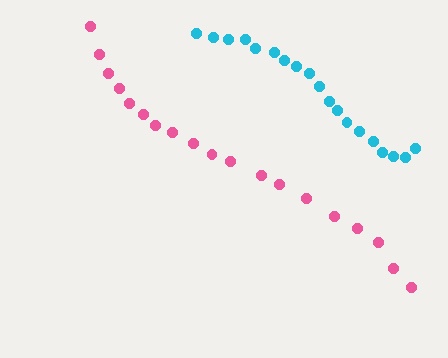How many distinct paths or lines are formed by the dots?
There are 2 distinct paths.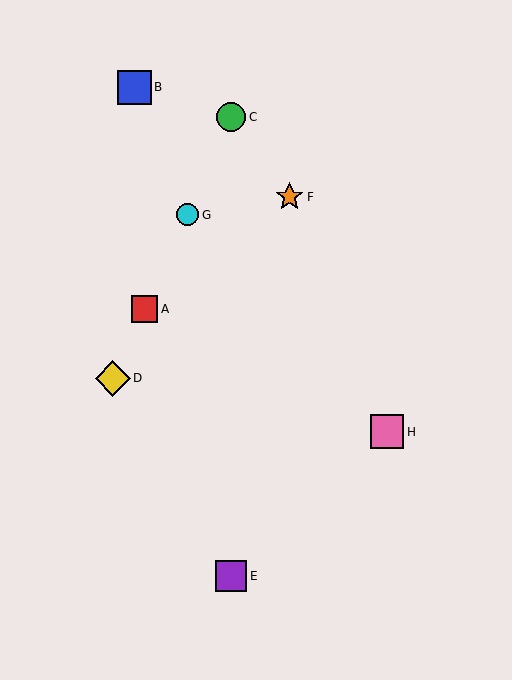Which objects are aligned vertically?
Objects C, E are aligned vertically.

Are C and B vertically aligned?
No, C is at x≈231 and B is at x≈134.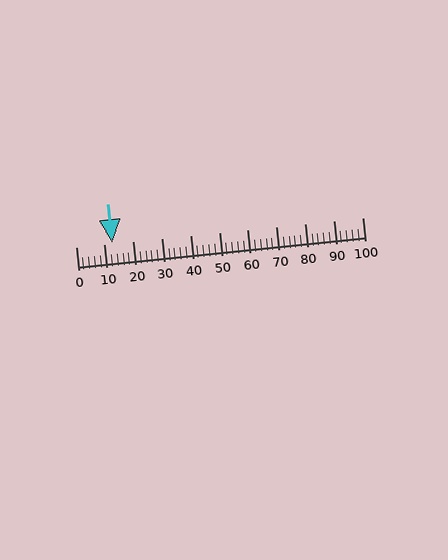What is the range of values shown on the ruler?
The ruler shows values from 0 to 100.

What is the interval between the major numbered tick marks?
The major tick marks are spaced 10 units apart.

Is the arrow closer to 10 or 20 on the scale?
The arrow is closer to 10.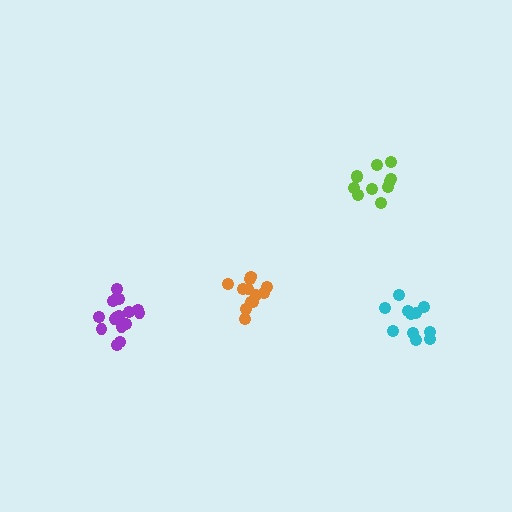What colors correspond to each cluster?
The clusters are colored: orange, lime, purple, cyan.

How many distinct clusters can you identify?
There are 4 distinct clusters.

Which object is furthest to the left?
The purple cluster is leftmost.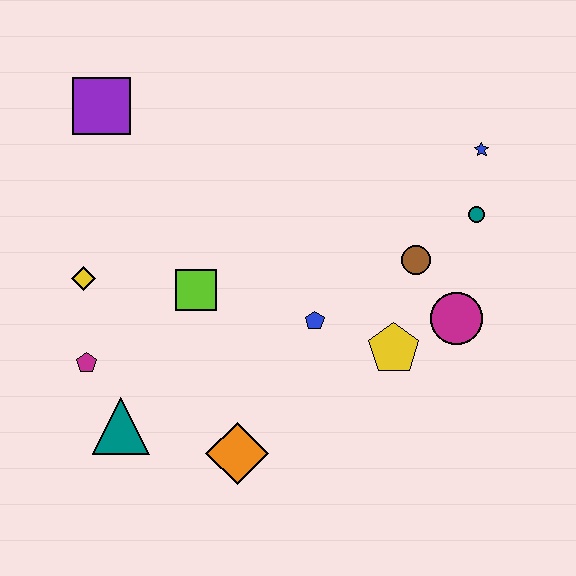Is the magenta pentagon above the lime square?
No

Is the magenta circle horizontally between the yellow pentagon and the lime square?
No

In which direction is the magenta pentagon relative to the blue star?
The magenta pentagon is to the left of the blue star.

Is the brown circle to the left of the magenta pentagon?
No